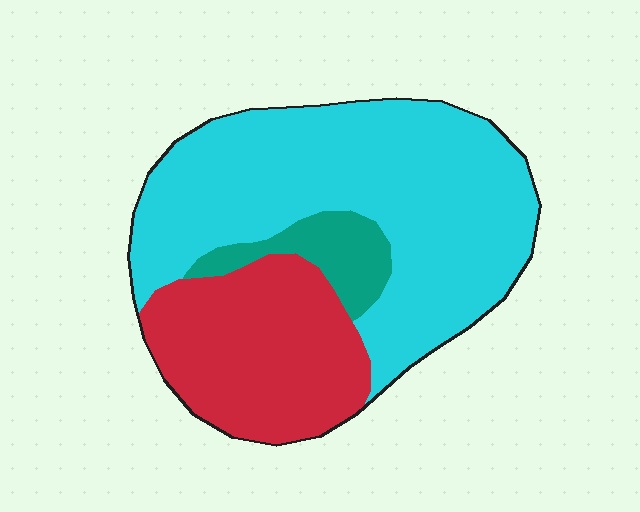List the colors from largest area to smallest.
From largest to smallest: cyan, red, teal.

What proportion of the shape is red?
Red takes up about one third (1/3) of the shape.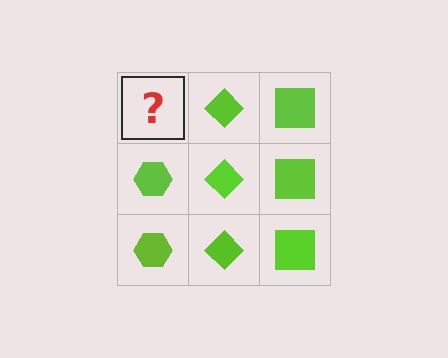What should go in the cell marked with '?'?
The missing cell should contain a lime hexagon.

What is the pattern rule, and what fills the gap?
The rule is that each column has a consistent shape. The gap should be filled with a lime hexagon.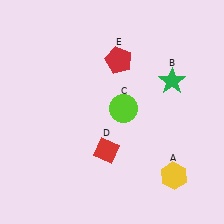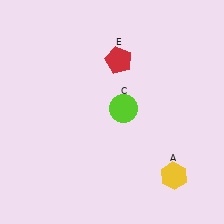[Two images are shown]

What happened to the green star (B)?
The green star (B) was removed in Image 2. It was in the top-right area of Image 1.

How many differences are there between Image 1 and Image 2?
There are 2 differences between the two images.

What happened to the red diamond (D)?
The red diamond (D) was removed in Image 2. It was in the bottom-left area of Image 1.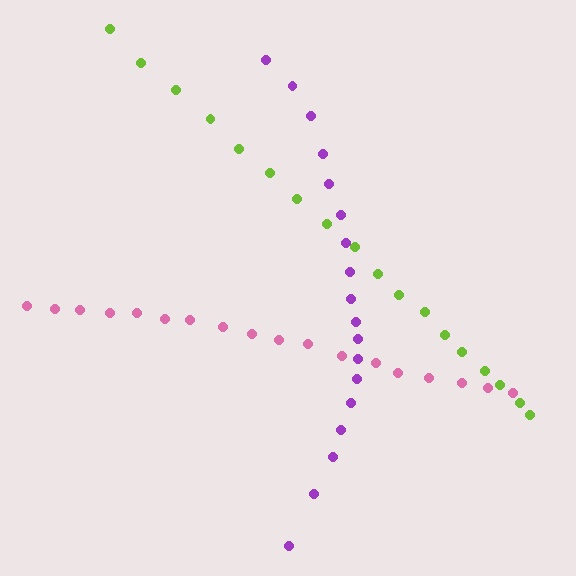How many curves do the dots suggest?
There are 3 distinct paths.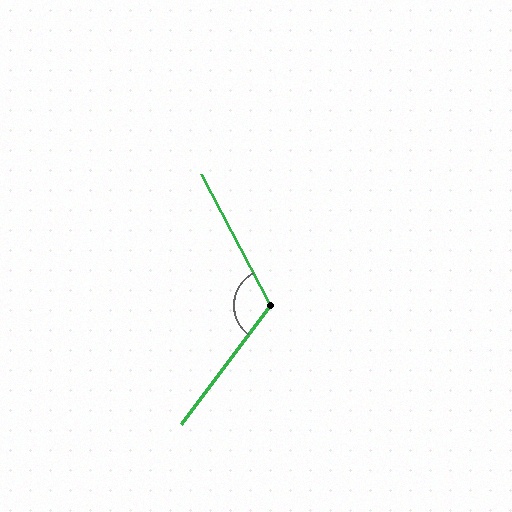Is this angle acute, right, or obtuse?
It is obtuse.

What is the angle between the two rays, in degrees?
Approximately 115 degrees.